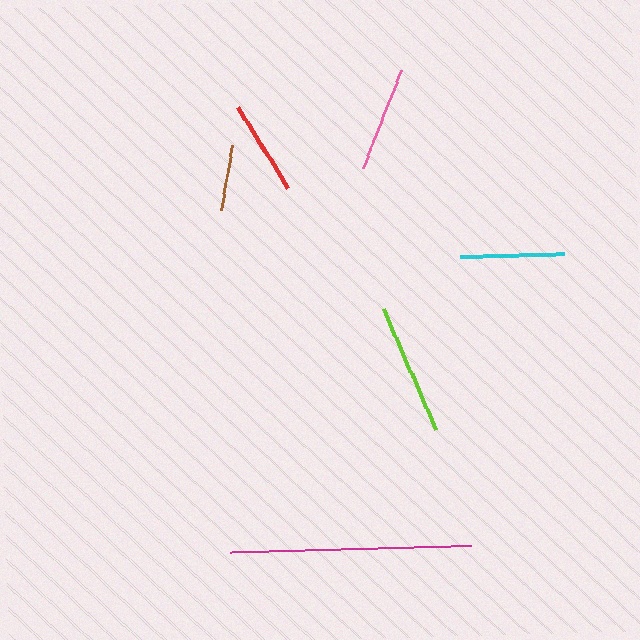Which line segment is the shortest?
The brown line is the shortest at approximately 65 pixels.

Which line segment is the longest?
The magenta line is the longest at approximately 241 pixels.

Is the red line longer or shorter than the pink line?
The pink line is longer than the red line.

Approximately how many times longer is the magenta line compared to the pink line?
The magenta line is approximately 2.3 times the length of the pink line.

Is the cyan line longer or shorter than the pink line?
The pink line is longer than the cyan line.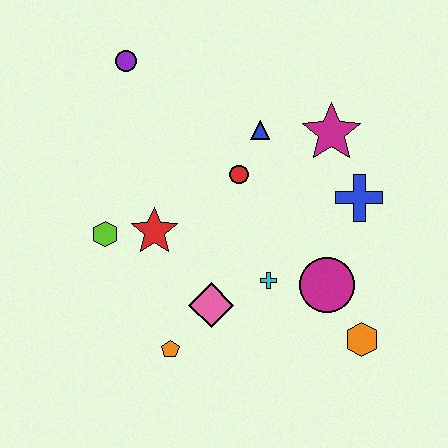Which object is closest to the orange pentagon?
The pink diamond is closest to the orange pentagon.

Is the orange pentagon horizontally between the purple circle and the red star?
No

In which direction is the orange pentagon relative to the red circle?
The orange pentagon is below the red circle.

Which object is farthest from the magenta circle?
The purple circle is farthest from the magenta circle.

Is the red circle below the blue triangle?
Yes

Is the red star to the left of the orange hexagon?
Yes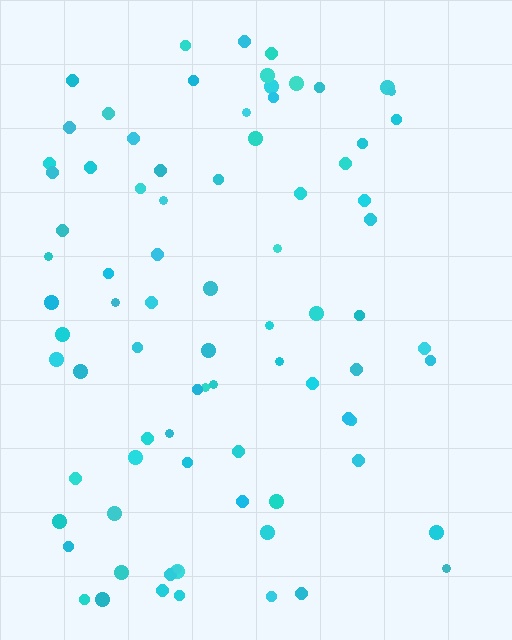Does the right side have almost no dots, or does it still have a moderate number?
Still a moderate number, just noticeably fewer than the left.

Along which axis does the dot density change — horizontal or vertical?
Horizontal.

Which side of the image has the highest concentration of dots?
The left.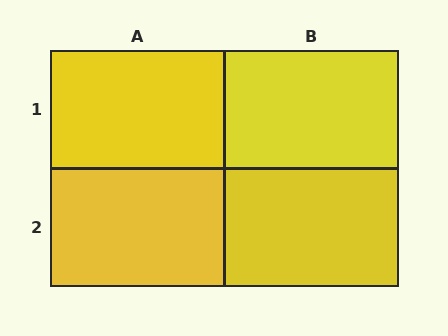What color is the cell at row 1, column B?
Yellow.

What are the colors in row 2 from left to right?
Yellow, yellow.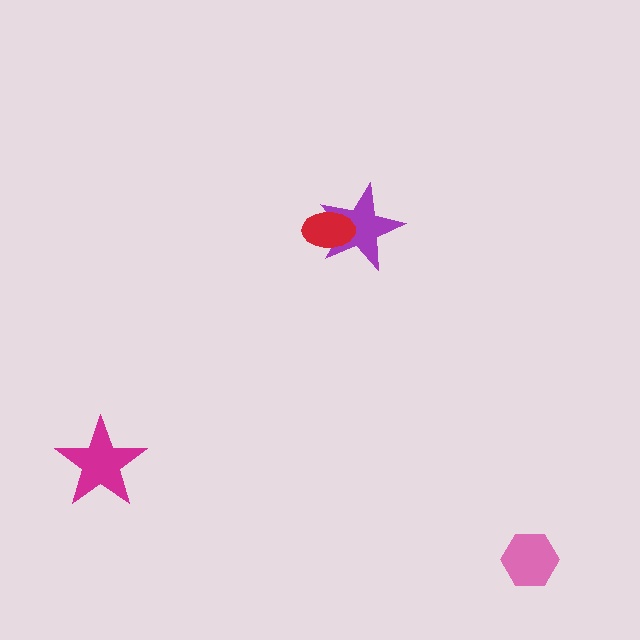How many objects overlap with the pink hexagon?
0 objects overlap with the pink hexagon.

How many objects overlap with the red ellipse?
1 object overlaps with the red ellipse.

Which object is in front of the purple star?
The red ellipse is in front of the purple star.